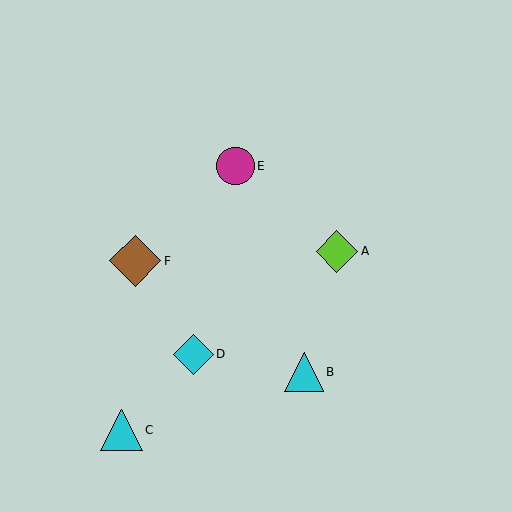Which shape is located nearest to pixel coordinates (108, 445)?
The cyan triangle (labeled C) at (122, 430) is nearest to that location.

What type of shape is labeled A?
Shape A is a lime diamond.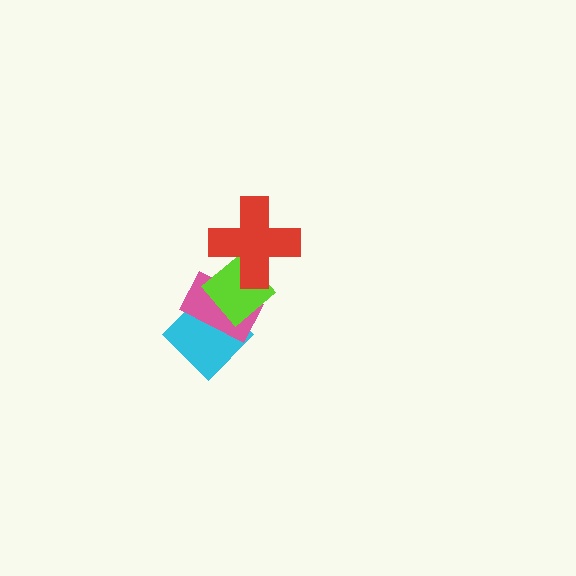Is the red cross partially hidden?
No, no other shape covers it.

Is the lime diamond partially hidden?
Yes, it is partially covered by another shape.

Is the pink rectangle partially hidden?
Yes, it is partially covered by another shape.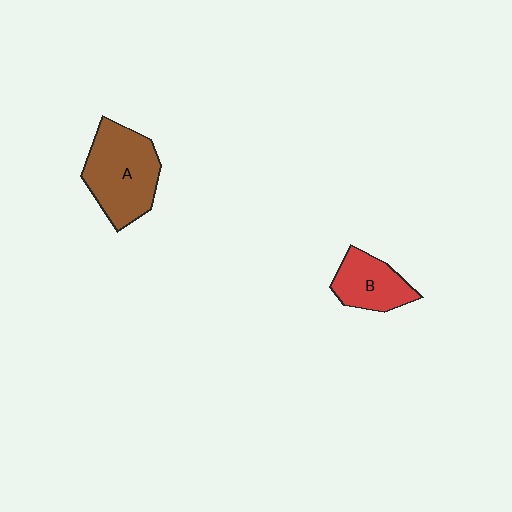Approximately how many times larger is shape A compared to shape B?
Approximately 1.7 times.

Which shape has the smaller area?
Shape B (red).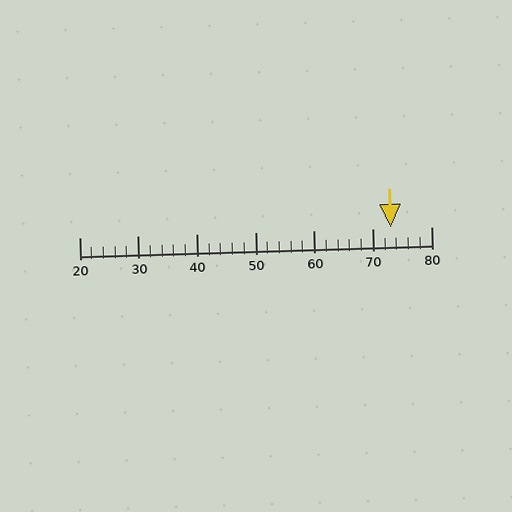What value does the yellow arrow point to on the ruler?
The yellow arrow points to approximately 73.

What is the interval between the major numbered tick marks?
The major tick marks are spaced 10 units apart.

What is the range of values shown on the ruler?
The ruler shows values from 20 to 80.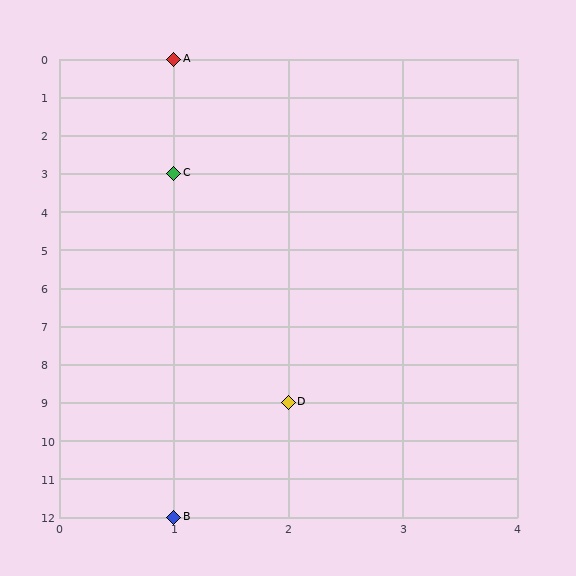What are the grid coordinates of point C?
Point C is at grid coordinates (1, 3).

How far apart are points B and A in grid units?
Points B and A are 12 rows apart.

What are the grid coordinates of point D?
Point D is at grid coordinates (2, 9).